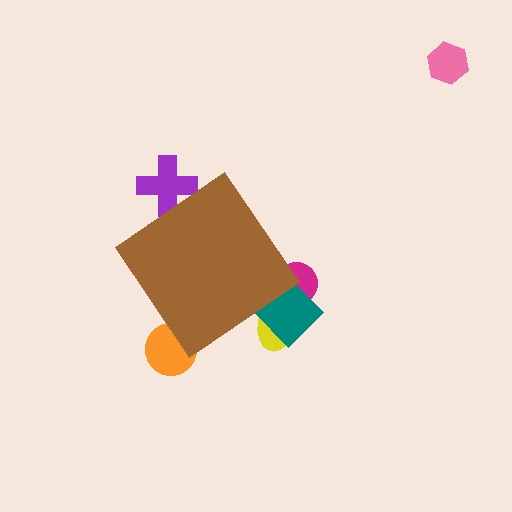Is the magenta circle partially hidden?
Yes, the magenta circle is partially hidden behind the brown diamond.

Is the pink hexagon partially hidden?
No, the pink hexagon is fully visible.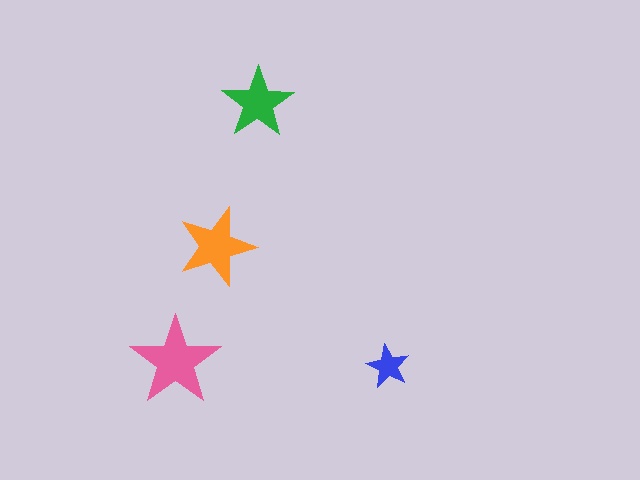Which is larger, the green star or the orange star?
The orange one.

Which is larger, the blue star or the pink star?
The pink one.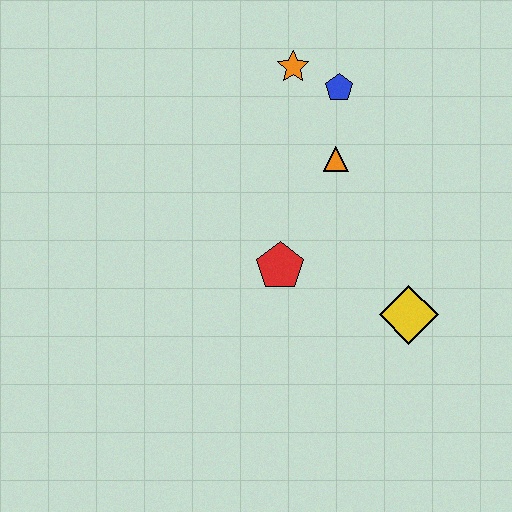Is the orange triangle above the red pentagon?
Yes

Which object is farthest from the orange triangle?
The yellow diamond is farthest from the orange triangle.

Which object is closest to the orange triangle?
The blue pentagon is closest to the orange triangle.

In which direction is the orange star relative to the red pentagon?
The orange star is above the red pentagon.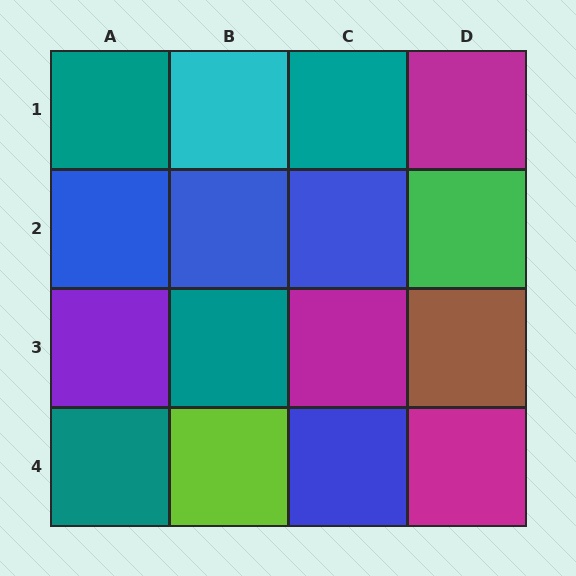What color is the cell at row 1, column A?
Teal.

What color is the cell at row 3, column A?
Purple.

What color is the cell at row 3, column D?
Brown.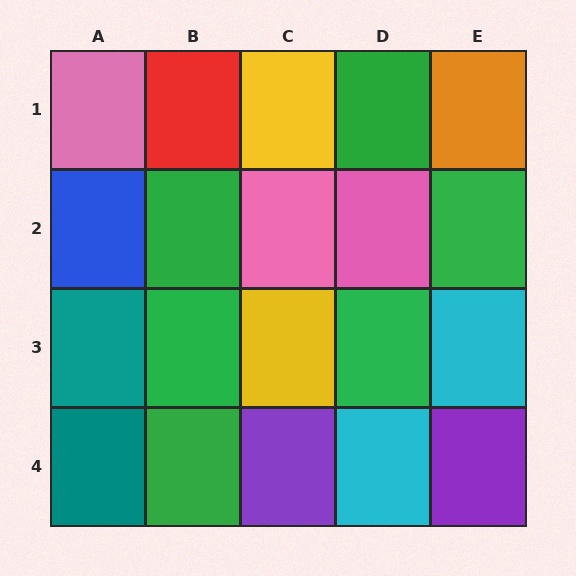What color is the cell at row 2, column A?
Blue.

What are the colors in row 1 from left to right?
Pink, red, yellow, green, orange.